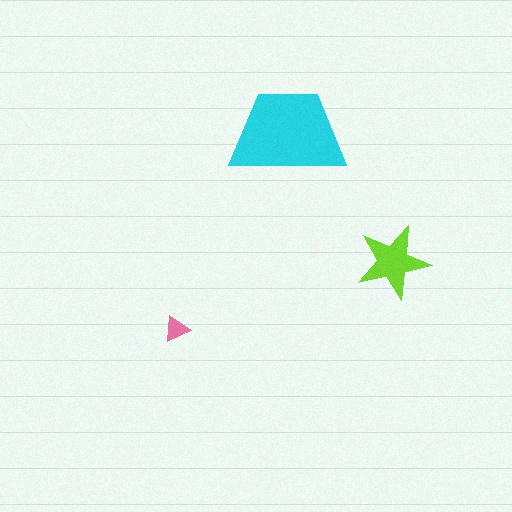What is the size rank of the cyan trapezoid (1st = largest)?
1st.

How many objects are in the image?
There are 3 objects in the image.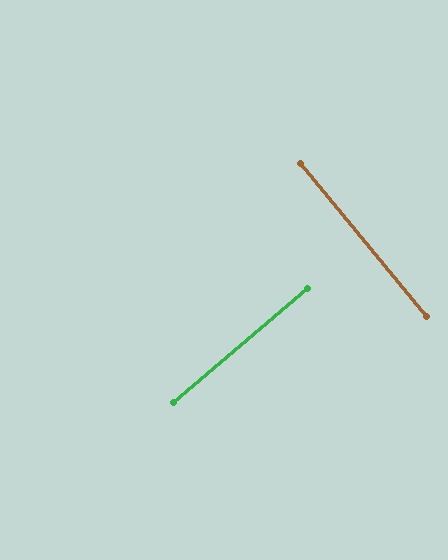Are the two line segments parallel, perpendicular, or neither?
Perpendicular — they meet at approximately 89°.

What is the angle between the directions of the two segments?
Approximately 89 degrees.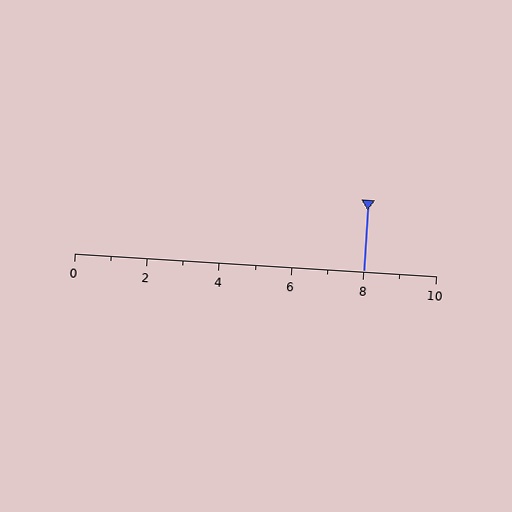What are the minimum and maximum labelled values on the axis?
The axis runs from 0 to 10.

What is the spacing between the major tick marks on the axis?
The major ticks are spaced 2 apart.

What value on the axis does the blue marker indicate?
The marker indicates approximately 8.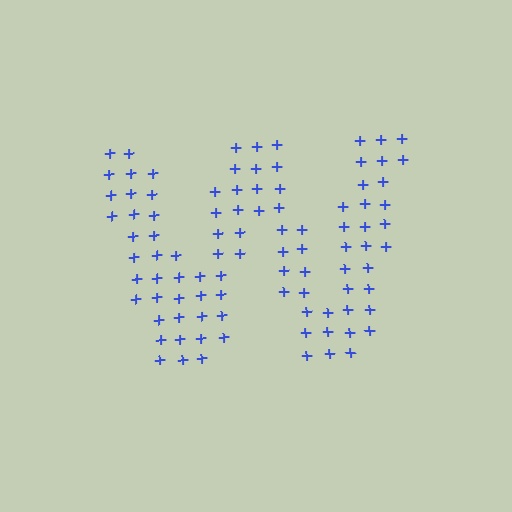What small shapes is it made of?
It is made of small plus signs.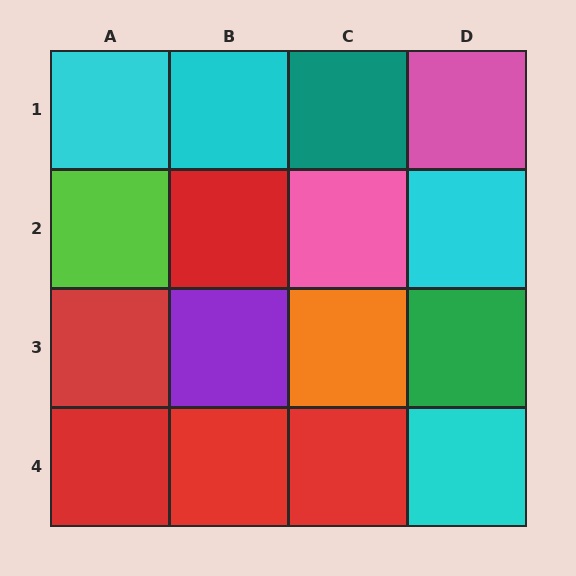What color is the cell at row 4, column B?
Red.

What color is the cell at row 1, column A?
Cyan.